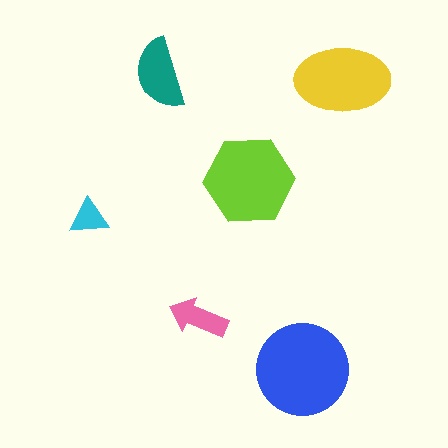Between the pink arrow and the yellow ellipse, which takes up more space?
The yellow ellipse.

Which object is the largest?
The blue circle.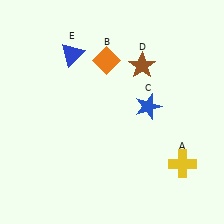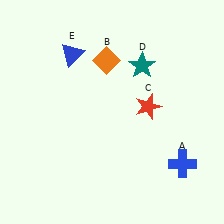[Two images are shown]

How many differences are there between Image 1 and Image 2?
There are 3 differences between the two images.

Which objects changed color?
A changed from yellow to blue. C changed from blue to red. D changed from brown to teal.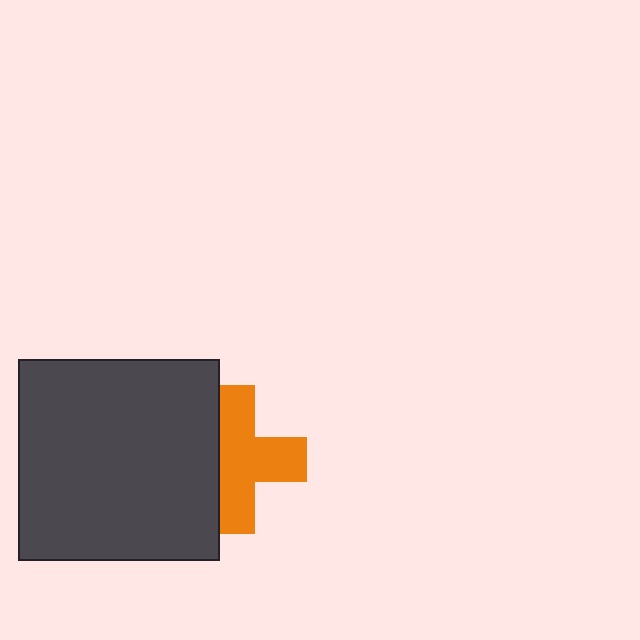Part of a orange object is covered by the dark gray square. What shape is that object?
It is a cross.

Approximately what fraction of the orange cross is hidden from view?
Roughly 33% of the orange cross is hidden behind the dark gray square.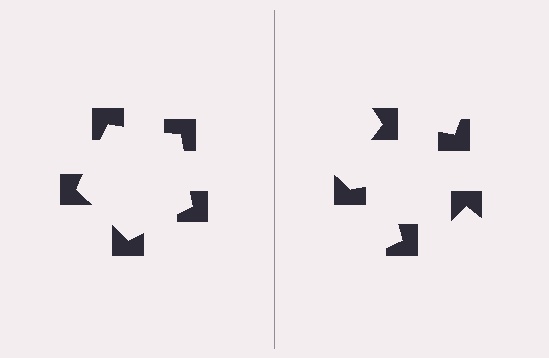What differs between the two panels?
The notched squares are positioned identically on both sides; only the wedge orientations differ. On the left they align to a pentagon; on the right they are misaligned.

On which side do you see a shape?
An illusory pentagon appears on the left side. On the right side the wedge cuts are rotated, so no coherent shape forms.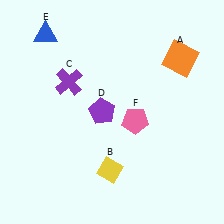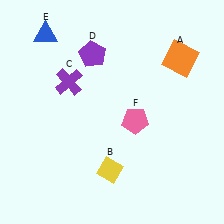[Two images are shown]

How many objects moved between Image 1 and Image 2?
1 object moved between the two images.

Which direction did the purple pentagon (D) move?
The purple pentagon (D) moved up.